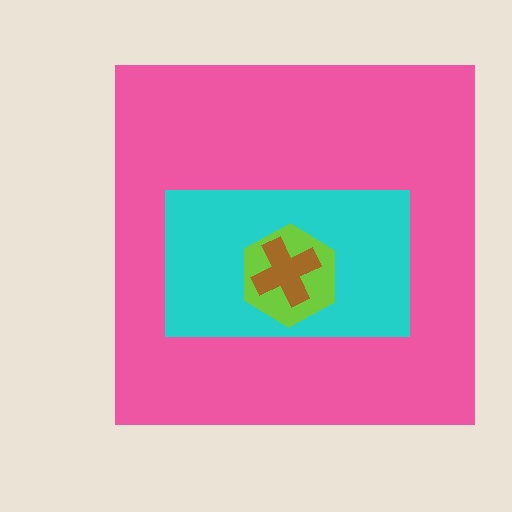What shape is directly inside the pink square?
The cyan rectangle.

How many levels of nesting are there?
4.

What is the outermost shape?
The pink square.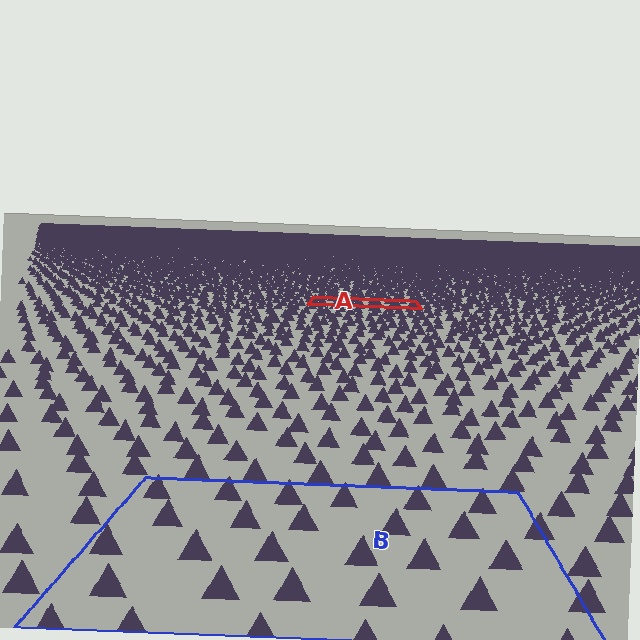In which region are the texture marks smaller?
The texture marks are smaller in region A, because it is farther away.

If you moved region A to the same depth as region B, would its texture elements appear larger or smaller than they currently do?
They would appear larger. At a closer depth, the same texture elements are projected at a bigger on-screen size.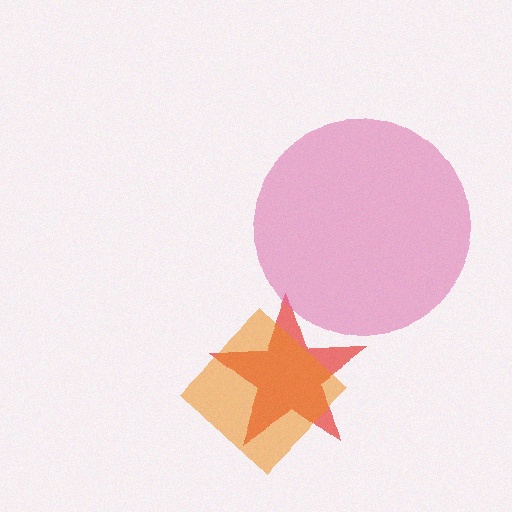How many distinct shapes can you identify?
There are 3 distinct shapes: a red star, a pink circle, an orange diamond.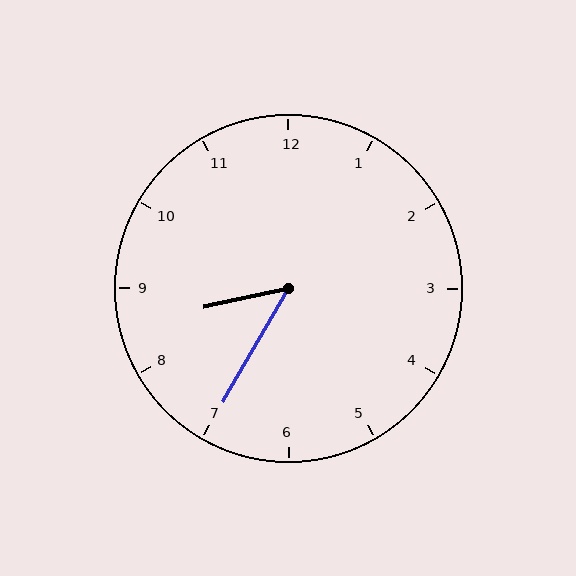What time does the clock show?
8:35.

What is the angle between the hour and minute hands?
Approximately 48 degrees.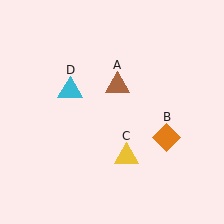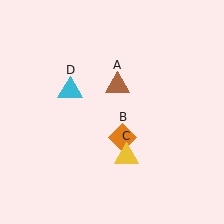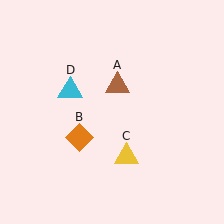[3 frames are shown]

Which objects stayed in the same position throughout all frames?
Brown triangle (object A) and yellow triangle (object C) and cyan triangle (object D) remained stationary.